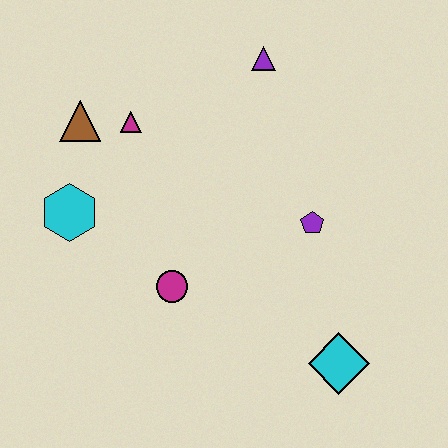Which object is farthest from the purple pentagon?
The brown triangle is farthest from the purple pentagon.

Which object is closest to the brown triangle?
The magenta triangle is closest to the brown triangle.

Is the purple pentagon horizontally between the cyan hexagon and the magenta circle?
No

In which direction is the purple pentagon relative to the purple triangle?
The purple pentagon is below the purple triangle.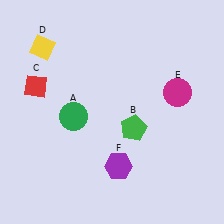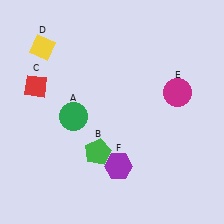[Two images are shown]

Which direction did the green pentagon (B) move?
The green pentagon (B) moved left.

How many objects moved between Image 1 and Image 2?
1 object moved between the two images.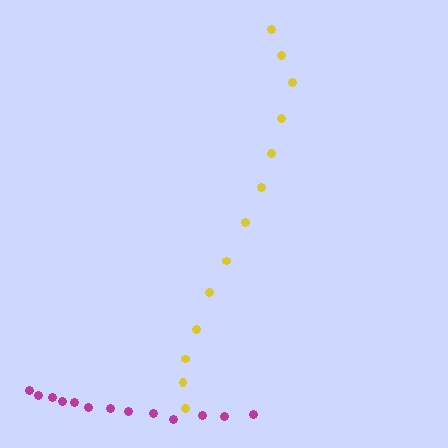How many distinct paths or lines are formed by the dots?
There are 2 distinct paths.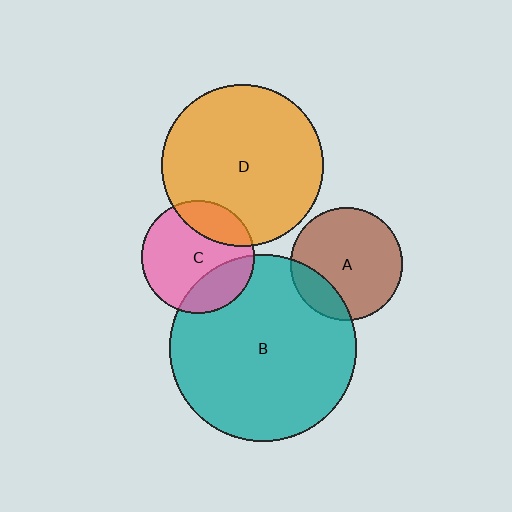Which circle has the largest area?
Circle B (teal).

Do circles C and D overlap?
Yes.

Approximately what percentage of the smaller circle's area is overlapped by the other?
Approximately 25%.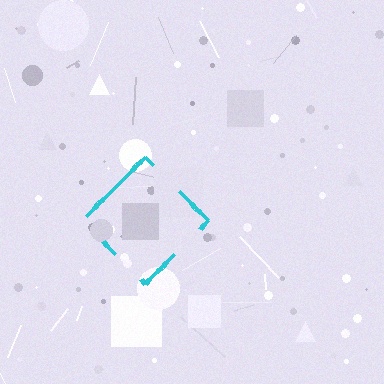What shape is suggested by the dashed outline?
The dashed outline suggests a diamond.